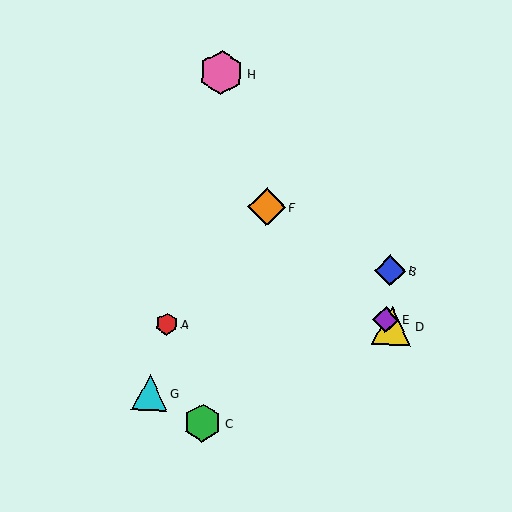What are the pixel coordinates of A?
Object A is at (167, 324).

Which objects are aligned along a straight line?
Objects D, E, F are aligned along a straight line.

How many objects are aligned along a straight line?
3 objects (D, E, F) are aligned along a straight line.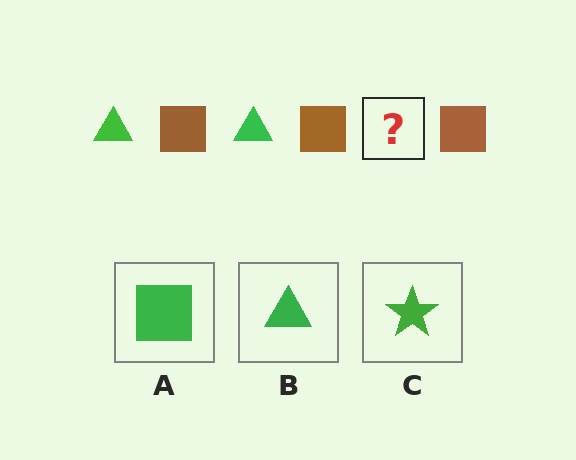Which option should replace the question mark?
Option B.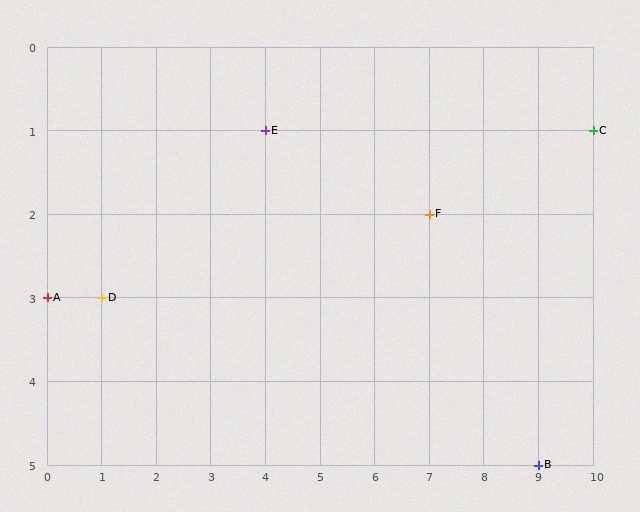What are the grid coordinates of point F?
Point F is at grid coordinates (7, 2).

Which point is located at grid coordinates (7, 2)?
Point F is at (7, 2).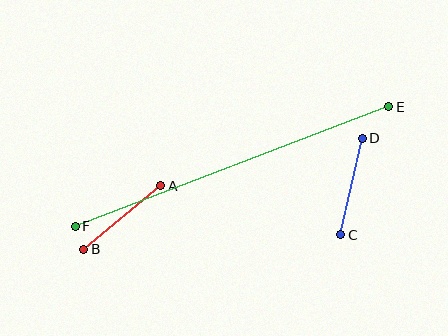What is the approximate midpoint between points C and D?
The midpoint is at approximately (352, 187) pixels.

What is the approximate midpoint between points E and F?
The midpoint is at approximately (232, 167) pixels.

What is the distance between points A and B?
The distance is approximately 100 pixels.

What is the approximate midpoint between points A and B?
The midpoint is at approximately (122, 217) pixels.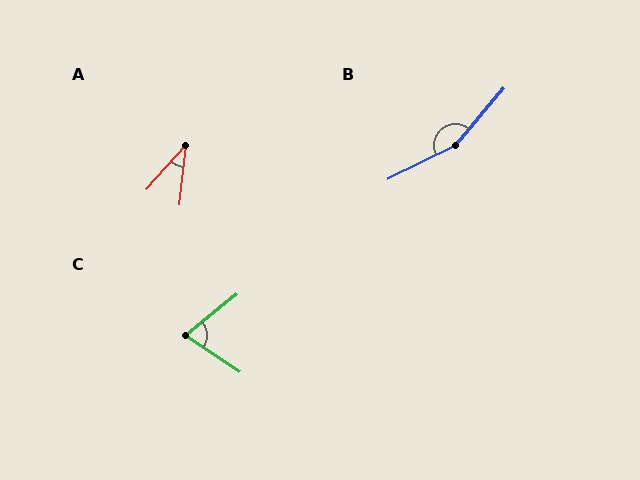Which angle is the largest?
B, at approximately 157 degrees.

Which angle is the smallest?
A, at approximately 35 degrees.